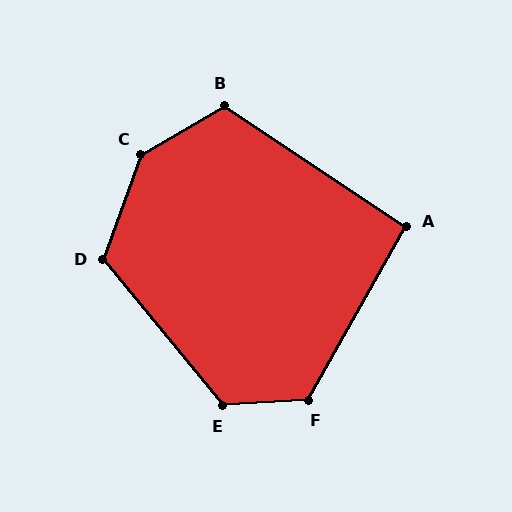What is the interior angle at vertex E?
Approximately 126 degrees (obtuse).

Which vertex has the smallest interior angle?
A, at approximately 94 degrees.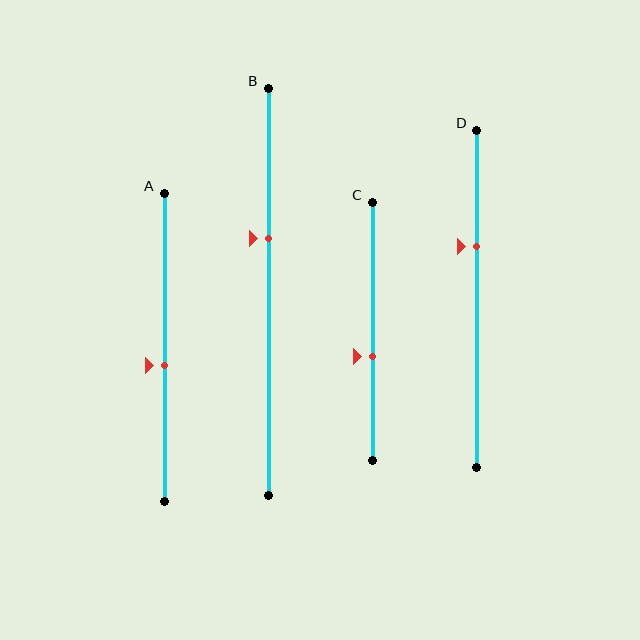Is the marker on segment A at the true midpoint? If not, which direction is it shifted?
No, the marker on segment A is shifted downward by about 6% of the segment length.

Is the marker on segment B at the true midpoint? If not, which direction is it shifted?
No, the marker on segment B is shifted upward by about 13% of the segment length.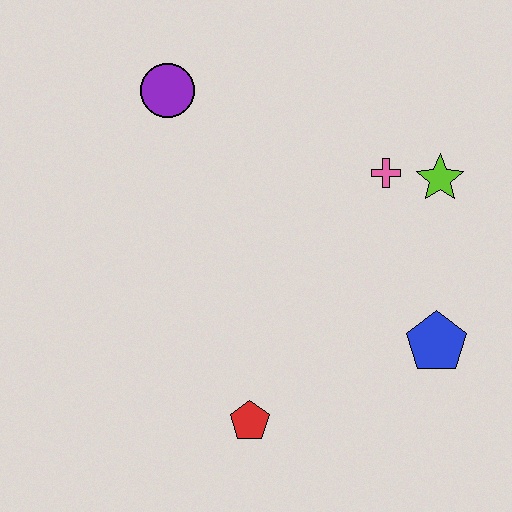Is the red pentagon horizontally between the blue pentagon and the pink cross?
No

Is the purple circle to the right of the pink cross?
No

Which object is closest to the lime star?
The pink cross is closest to the lime star.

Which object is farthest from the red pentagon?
The purple circle is farthest from the red pentagon.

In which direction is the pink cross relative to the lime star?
The pink cross is to the left of the lime star.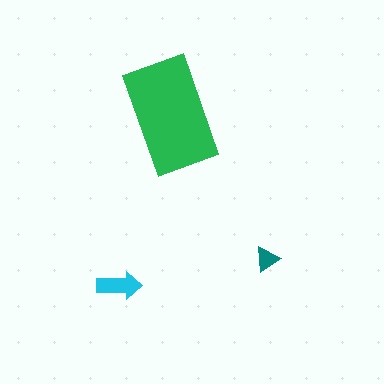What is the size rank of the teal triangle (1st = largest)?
3rd.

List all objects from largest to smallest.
The green rectangle, the cyan arrow, the teal triangle.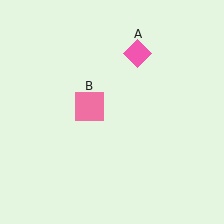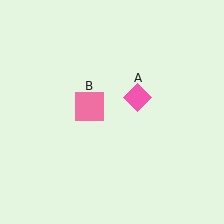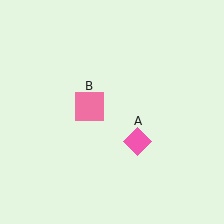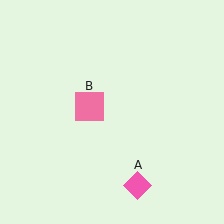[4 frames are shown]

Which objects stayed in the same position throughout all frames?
Pink square (object B) remained stationary.